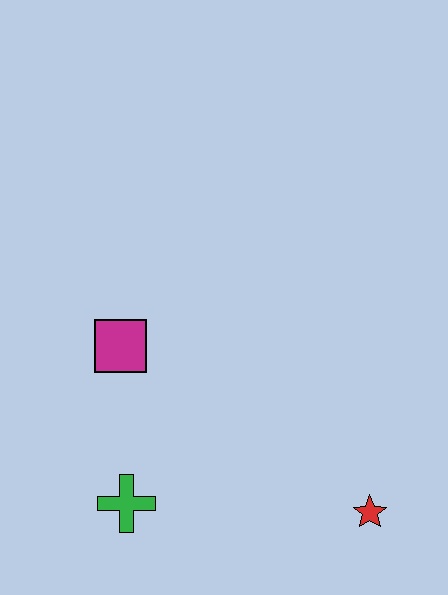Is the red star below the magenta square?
Yes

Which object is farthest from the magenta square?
The red star is farthest from the magenta square.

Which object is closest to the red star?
The green cross is closest to the red star.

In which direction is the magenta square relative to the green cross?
The magenta square is above the green cross.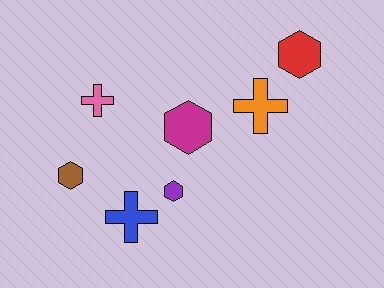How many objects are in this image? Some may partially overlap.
There are 7 objects.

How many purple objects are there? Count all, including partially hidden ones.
There is 1 purple object.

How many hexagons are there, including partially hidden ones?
There are 4 hexagons.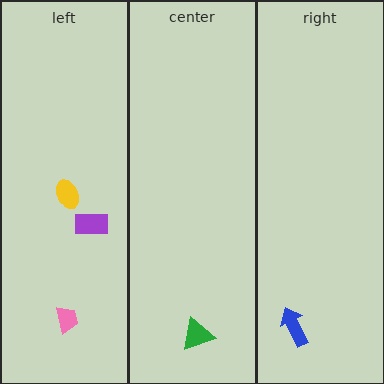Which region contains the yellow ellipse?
The left region.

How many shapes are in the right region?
1.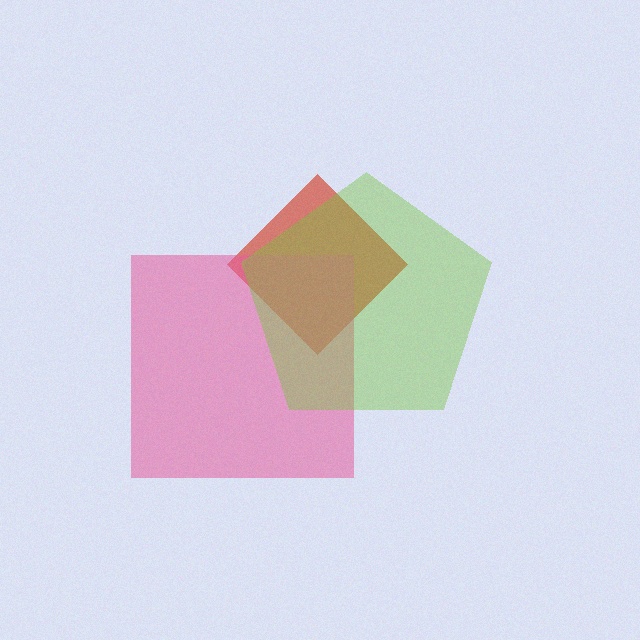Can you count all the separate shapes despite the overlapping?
Yes, there are 3 separate shapes.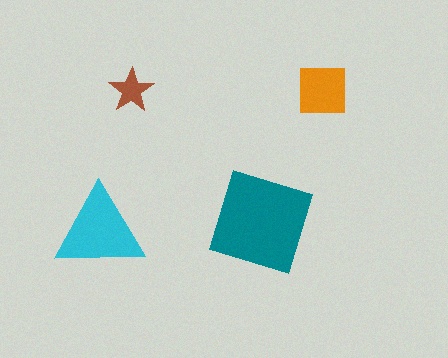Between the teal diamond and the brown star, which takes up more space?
The teal diamond.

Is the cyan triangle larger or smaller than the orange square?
Larger.